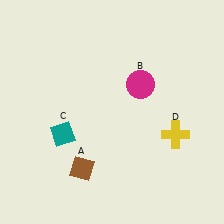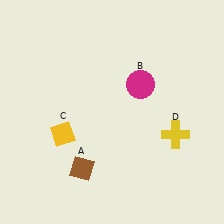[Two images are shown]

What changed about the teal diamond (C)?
In Image 1, C is teal. In Image 2, it changed to yellow.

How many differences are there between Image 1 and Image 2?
There is 1 difference between the two images.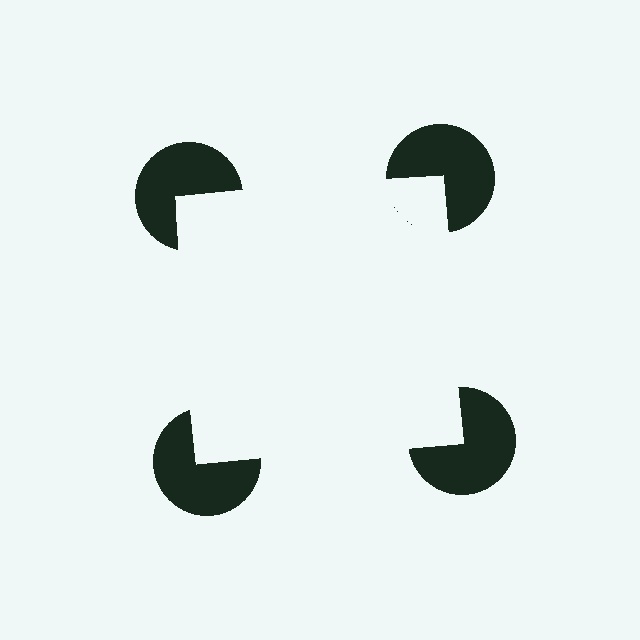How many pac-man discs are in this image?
There are 4 — one at each vertex of the illusory square.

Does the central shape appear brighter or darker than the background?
It typically appears slightly brighter than the background, even though no actual brightness change is drawn.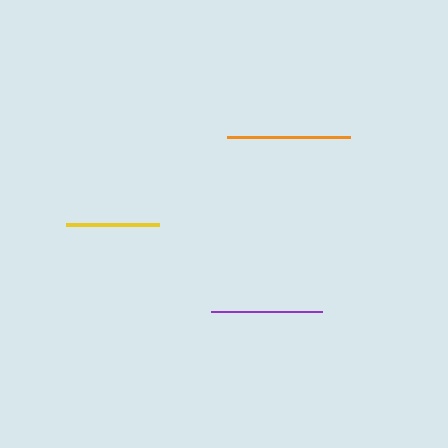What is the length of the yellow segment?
The yellow segment is approximately 92 pixels long.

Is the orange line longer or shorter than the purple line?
The orange line is longer than the purple line.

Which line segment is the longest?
The orange line is the longest at approximately 123 pixels.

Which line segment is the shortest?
The yellow line is the shortest at approximately 92 pixels.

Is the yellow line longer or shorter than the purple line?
The purple line is longer than the yellow line.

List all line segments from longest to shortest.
From longest to shortest: orange, purple, yellow.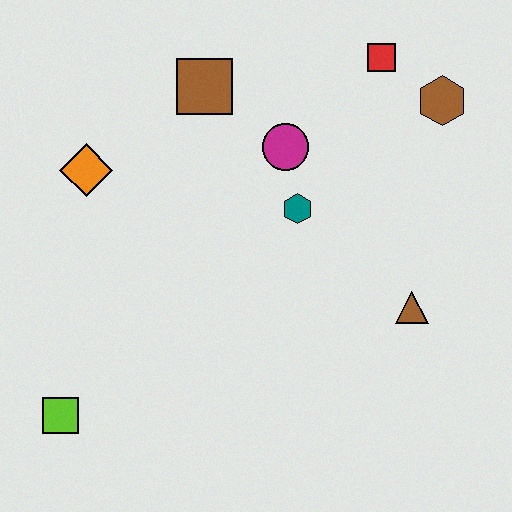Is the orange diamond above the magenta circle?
No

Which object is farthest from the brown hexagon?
The lime square is farthest from the brown hexagon.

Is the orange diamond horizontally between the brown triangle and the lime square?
Yes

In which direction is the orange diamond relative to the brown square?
The orange diamond is to the left of the brown square.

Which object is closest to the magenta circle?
The teal hexagon is closest to the magenta circle.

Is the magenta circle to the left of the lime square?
No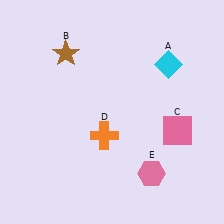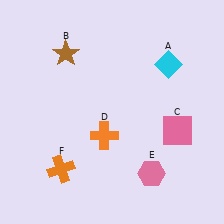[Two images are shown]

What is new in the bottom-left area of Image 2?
An orange cross (F) was added in the bottom-left area of Image 2.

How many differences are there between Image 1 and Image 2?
There is 1 difference between the two images.